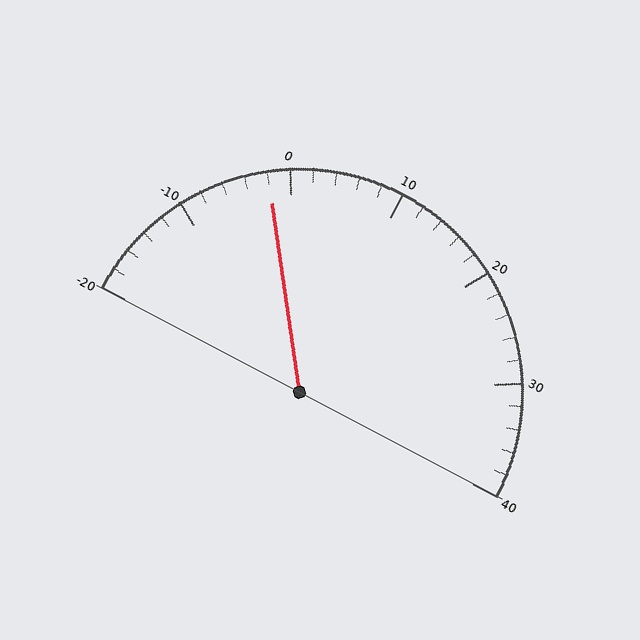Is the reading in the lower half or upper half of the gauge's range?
The reading is in the lower half of the range (-20 to 40).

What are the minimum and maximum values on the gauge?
The gauge ranges from -20 to 40.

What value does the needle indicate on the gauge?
The needle indicates approximately -2.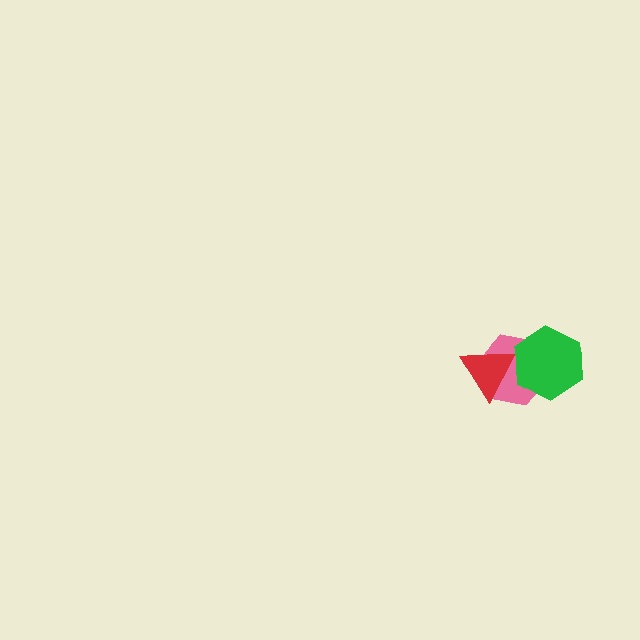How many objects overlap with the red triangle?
2 objects overlap with the red triangle.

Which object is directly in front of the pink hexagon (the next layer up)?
The red triangle is directly in front of the pink hexagon.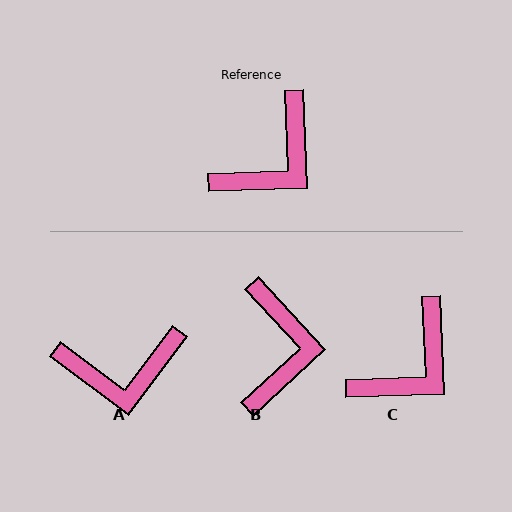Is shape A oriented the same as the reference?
No, it is off by about 39 degrees.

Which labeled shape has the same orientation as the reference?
C.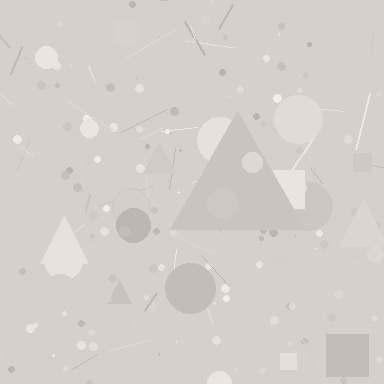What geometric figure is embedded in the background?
A triangle is embedded in the background.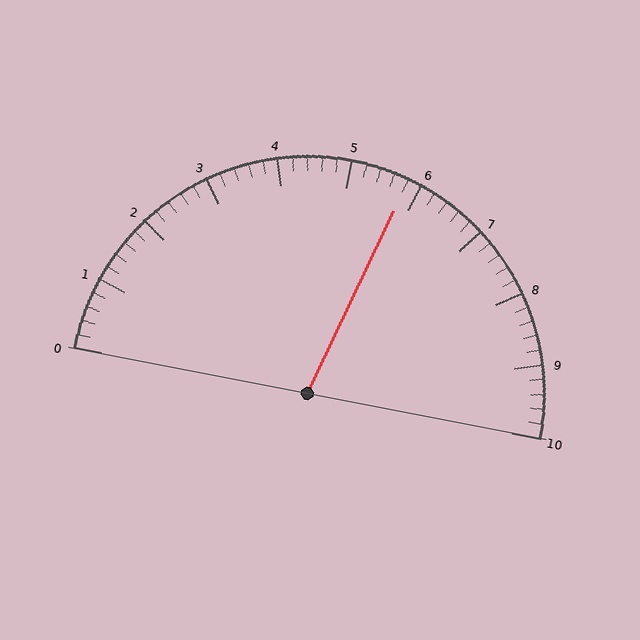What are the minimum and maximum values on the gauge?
The gauge ranges from 0 to 10.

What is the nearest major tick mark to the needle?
The nearest major tick mark is 6.